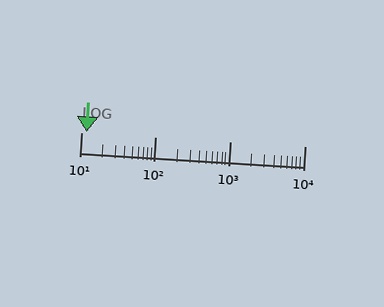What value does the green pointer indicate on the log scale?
The pointer indicates approximately 12.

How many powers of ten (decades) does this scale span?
The scale spans 3 decades, from 10 to 10000.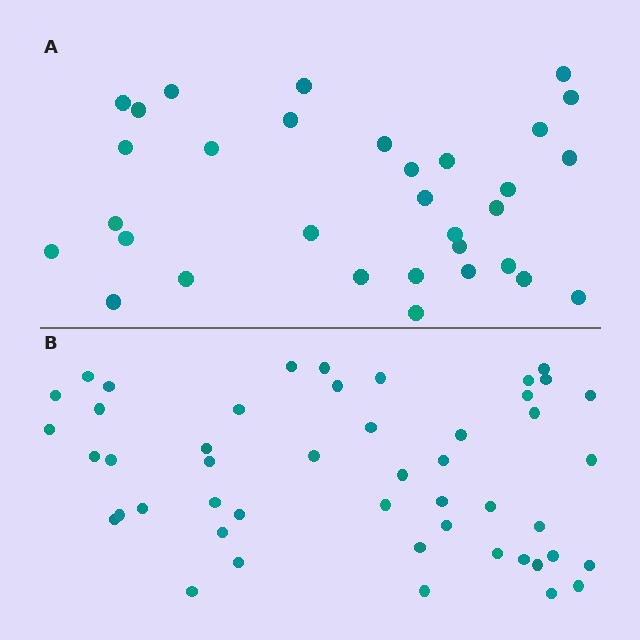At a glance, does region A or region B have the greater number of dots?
Region B (the bottom region) has more dots.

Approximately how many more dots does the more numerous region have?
Region B has approximately 15 more dots than region A.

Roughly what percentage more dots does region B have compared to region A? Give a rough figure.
About 50% more.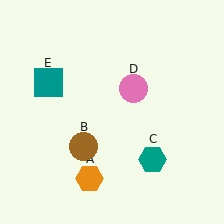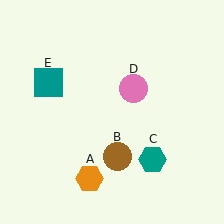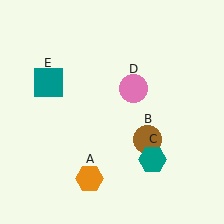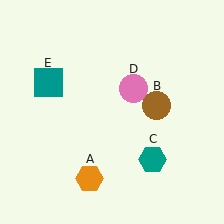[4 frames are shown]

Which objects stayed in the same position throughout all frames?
Orange hexagon (object A) and teal hexagon (object C) and pink circle (object D) and teal square (object E) remained stationary.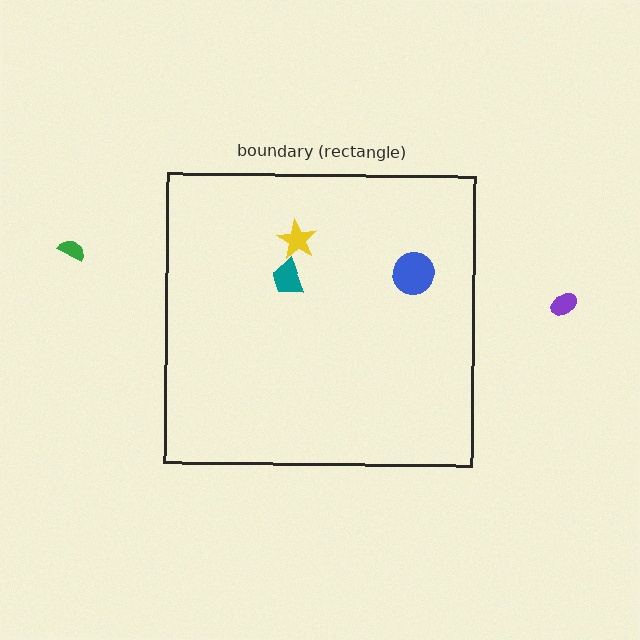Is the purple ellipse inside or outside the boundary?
Outside.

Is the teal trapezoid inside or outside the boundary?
Inside.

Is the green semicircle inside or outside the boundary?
Outside.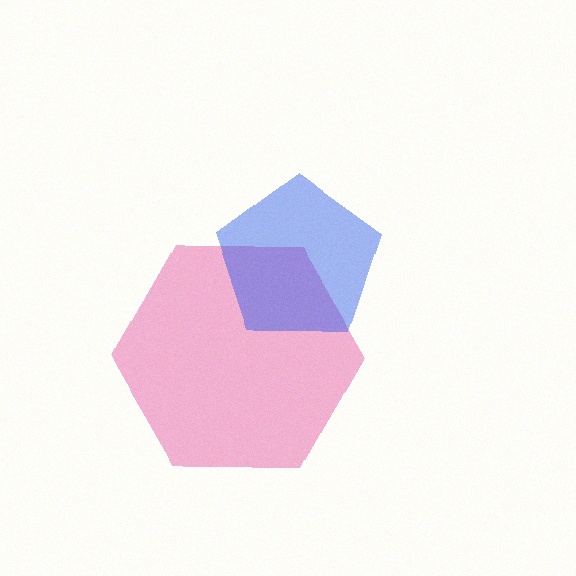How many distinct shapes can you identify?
There are 2 distinct shapes: a pink hexagon, a blue pentagon.